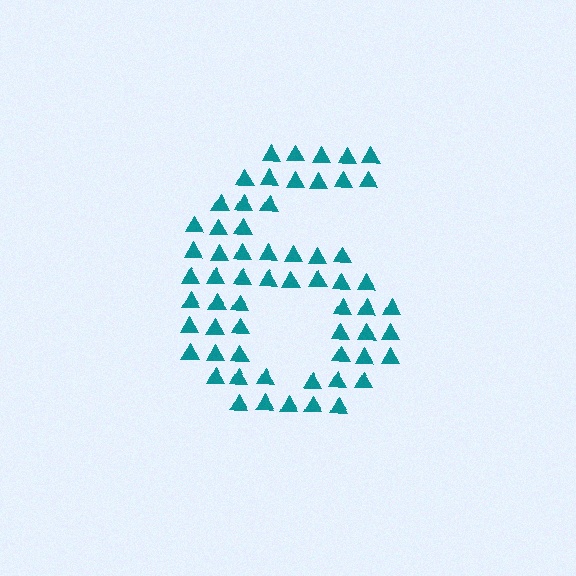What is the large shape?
The large shape is the digit 6.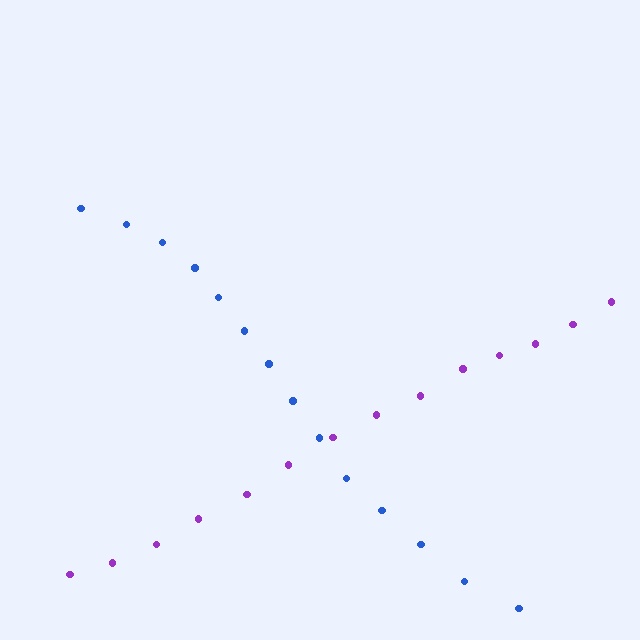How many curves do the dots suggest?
There are 2 distinct paths.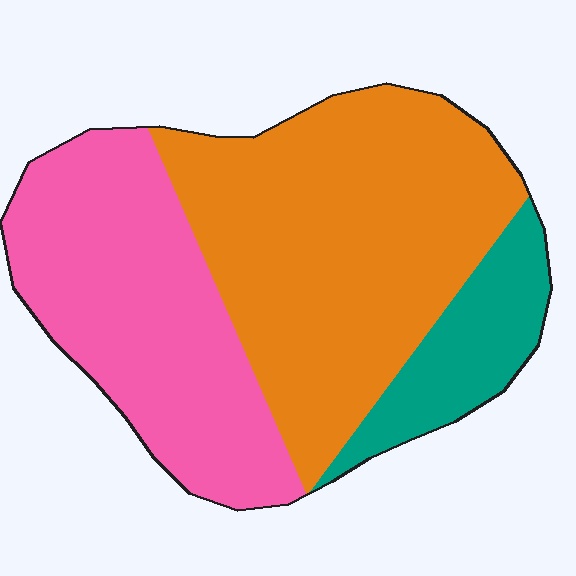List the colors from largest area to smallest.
From largest to smallest: orange, pink, teal.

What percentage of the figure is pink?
Pink covers roughly 35% of the figure.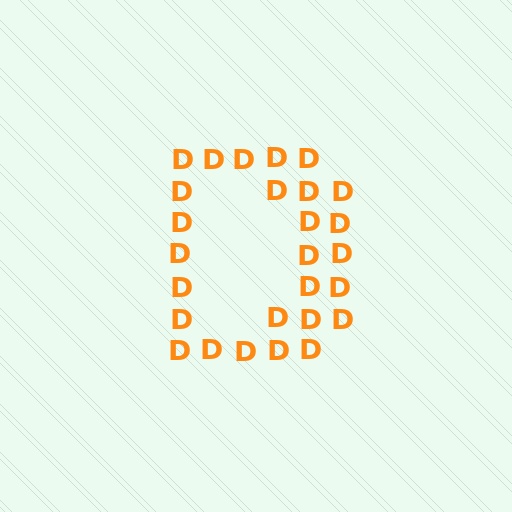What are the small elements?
The small elements are letter D's.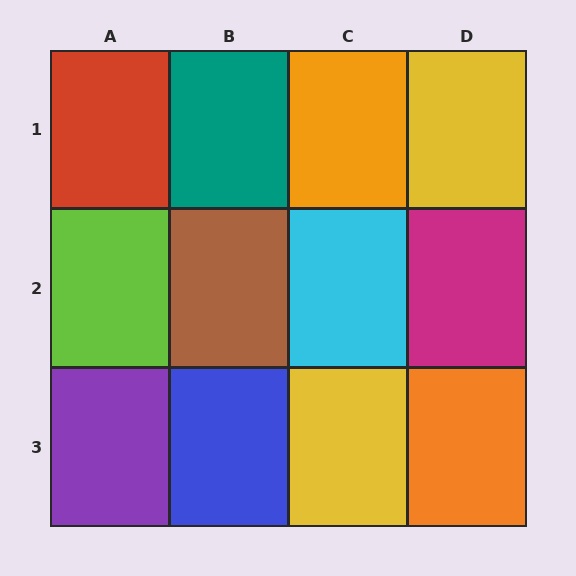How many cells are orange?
2 cells are orange.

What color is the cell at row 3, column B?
Blue.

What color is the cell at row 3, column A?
Purple.